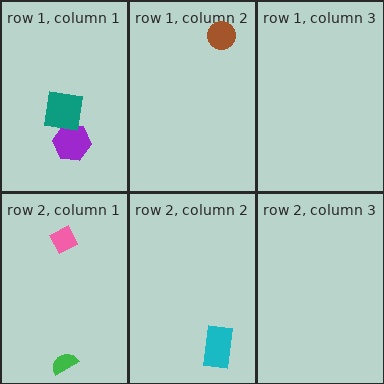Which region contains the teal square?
The row 1, column 1 region.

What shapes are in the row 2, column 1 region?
The green semicircle, the pink diamond.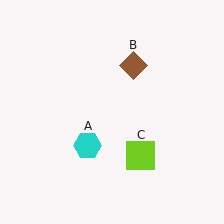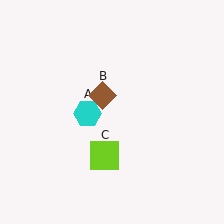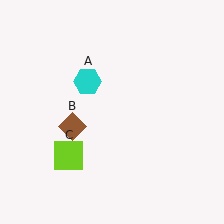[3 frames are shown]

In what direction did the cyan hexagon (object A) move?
The cyan hexagon (object A) moved up.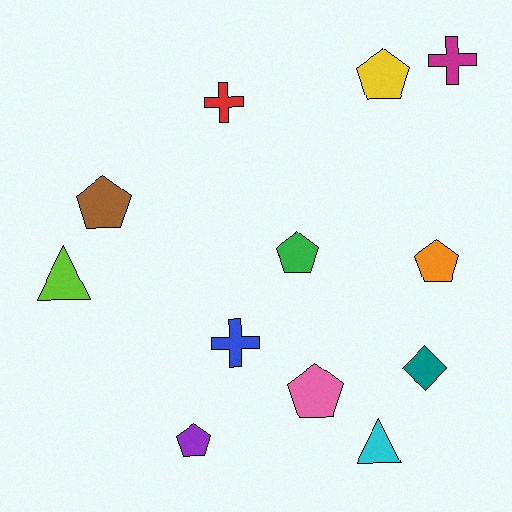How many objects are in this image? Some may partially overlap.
There are 12 objects.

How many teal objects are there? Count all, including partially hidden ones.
There is 1 teal object.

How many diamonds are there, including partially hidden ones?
There is 1 diamond.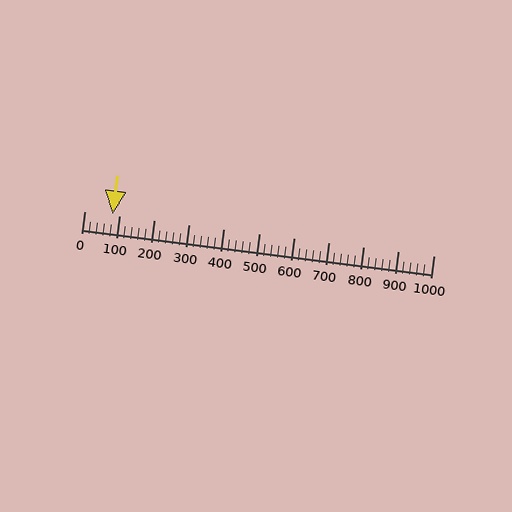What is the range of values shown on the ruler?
The ruler shows values from 0 to 1000.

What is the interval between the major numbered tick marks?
The major tick marks are spaced 100 units apart.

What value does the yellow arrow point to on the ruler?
The yellow arrow points to approximately 82.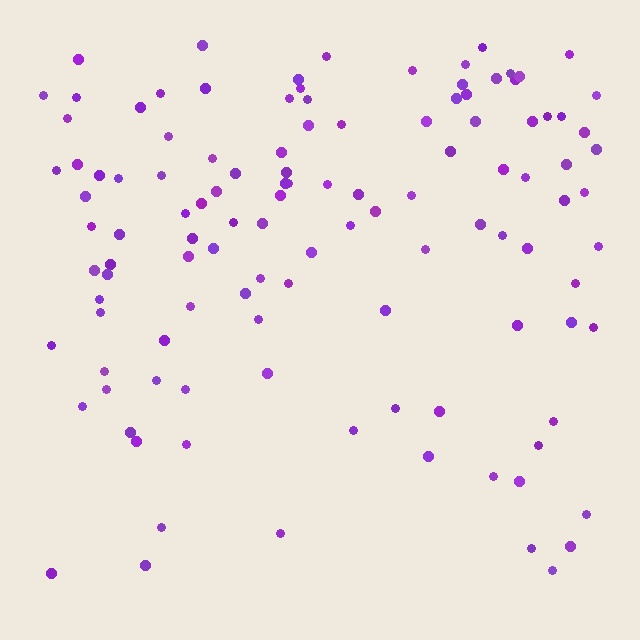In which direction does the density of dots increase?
From bottom to top, with the top side densest.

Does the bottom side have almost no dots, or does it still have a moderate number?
Still a moderate number, just noticeably fewer than the top.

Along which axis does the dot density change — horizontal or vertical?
Vertical.